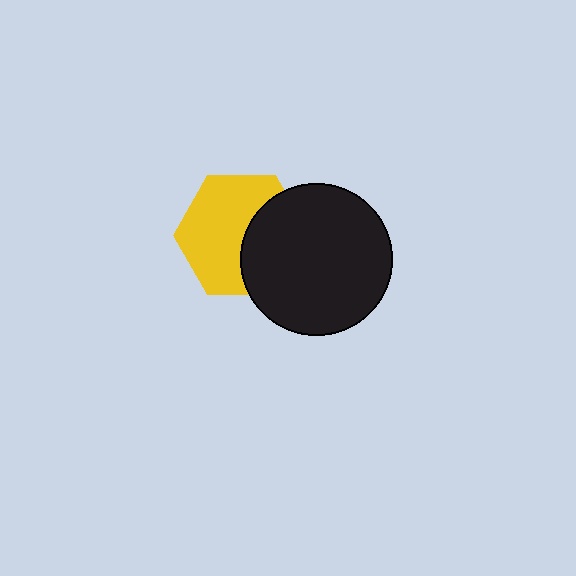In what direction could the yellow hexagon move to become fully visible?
The yellow hexagon could move left. That would shift it out from behind the black circle entirely.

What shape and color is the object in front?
The object in front is a black circle.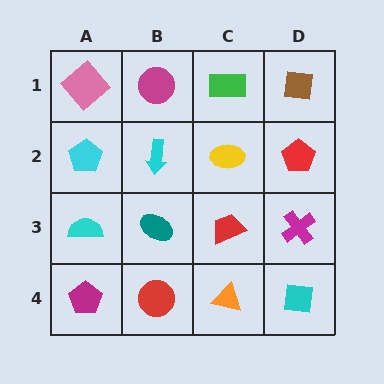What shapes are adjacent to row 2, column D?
A brown square (row 1, column D), a magenta cross (row 3, column D), a yellow ellipse (row 2, column C).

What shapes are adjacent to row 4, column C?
A red trapezoid (row 3, column C), a red circle (row 4, column B), a cyan square (row 4, column D).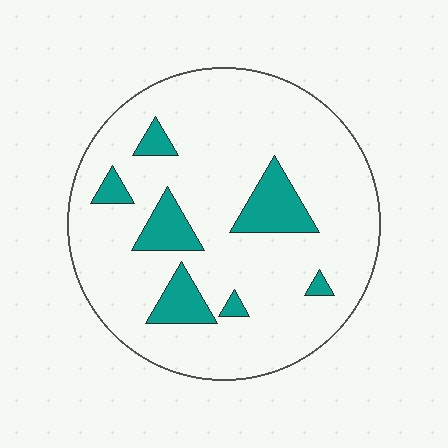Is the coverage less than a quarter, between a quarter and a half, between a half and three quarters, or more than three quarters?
Less than a quarter.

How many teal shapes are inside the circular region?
7.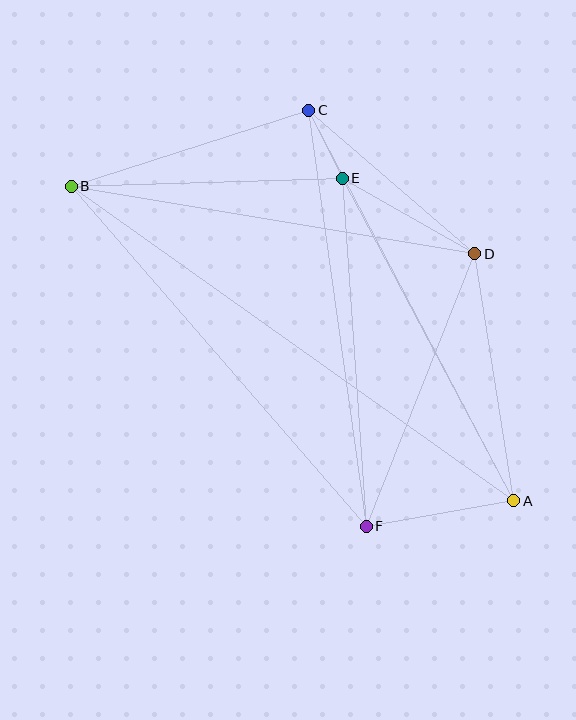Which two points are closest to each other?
Points C and E are closest to each other.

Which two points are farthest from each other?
Points A and B are farthest from each other.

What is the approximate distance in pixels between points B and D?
The distance between B and D is approximately 409 pixels.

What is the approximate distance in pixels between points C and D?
The distance between C and D is approximately 219 pixels.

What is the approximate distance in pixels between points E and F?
The distance between E and F is approximately 349 pixels.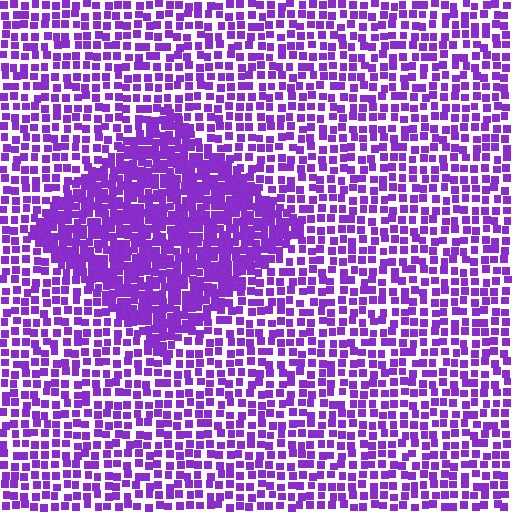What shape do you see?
I see a diamond.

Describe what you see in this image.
The image contains small purple elements arranged at two different densities. A diamond-shaped region is visible where the elements are more densely packed than the surrounding area.